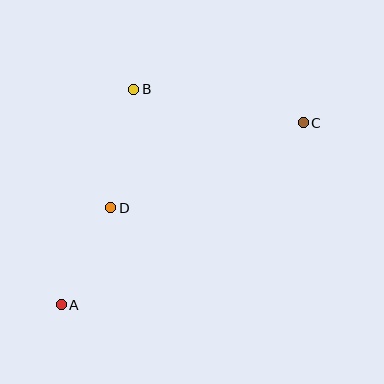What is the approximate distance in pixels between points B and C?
The distance between B and C is approximately 173 pixels.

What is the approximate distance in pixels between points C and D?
The distance between C and D is approximately 210 pixels.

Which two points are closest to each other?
Points A and D are closest to each other.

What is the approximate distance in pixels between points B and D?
The distance between B and D is approximately 120 pixels.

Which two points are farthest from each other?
Points A and C are farthest from each other.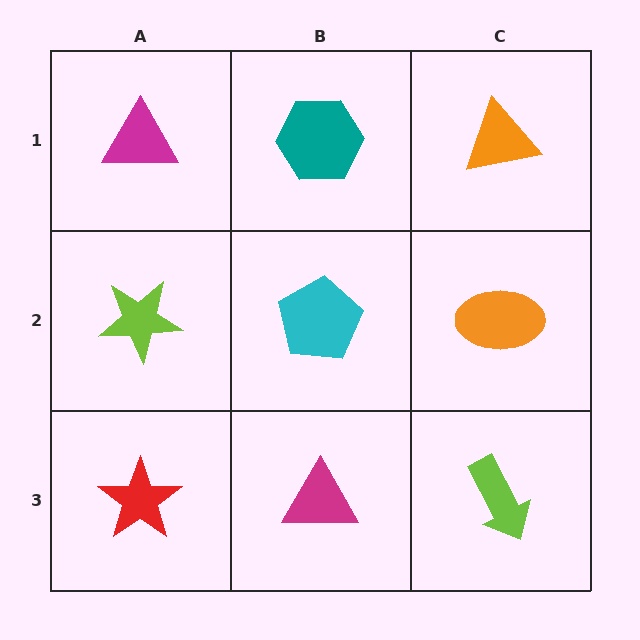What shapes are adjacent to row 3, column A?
A lime star (row 2, column A), a magenta triangle (row 3, column B).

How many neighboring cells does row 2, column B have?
4.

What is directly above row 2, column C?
An orange triangle.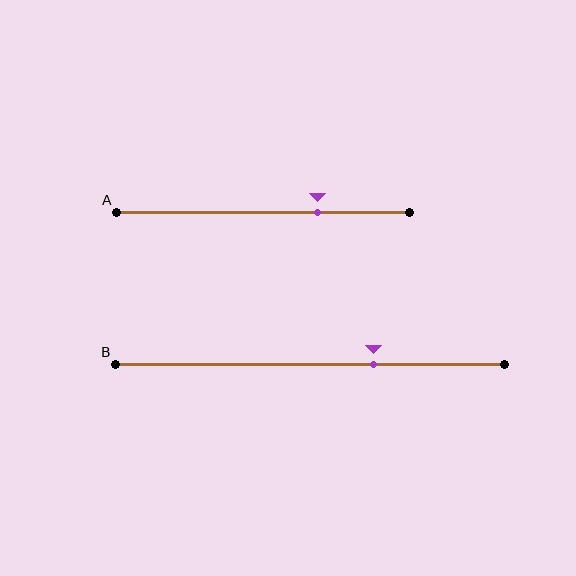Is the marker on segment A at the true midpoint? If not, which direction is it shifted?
No, the marker on segment A is shifted to the right by about 18% of the segment length.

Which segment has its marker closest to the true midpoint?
Segment B has its marker closest to the true midpoint.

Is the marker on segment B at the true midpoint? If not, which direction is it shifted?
No, the marker on segment B is shifted to the right by about 16% of the segment length.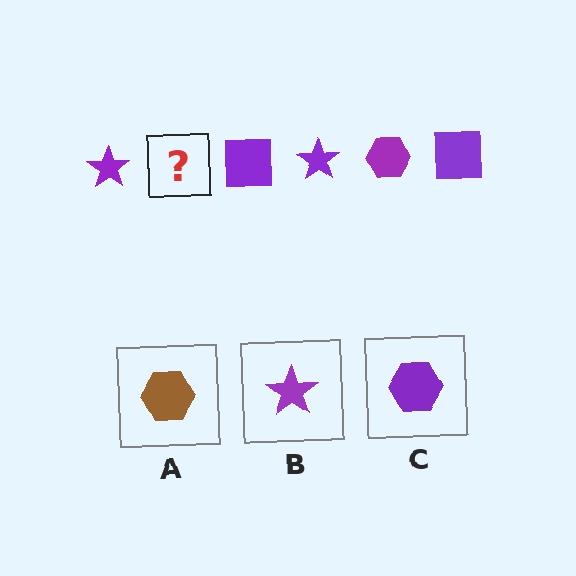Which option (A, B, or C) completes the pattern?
C.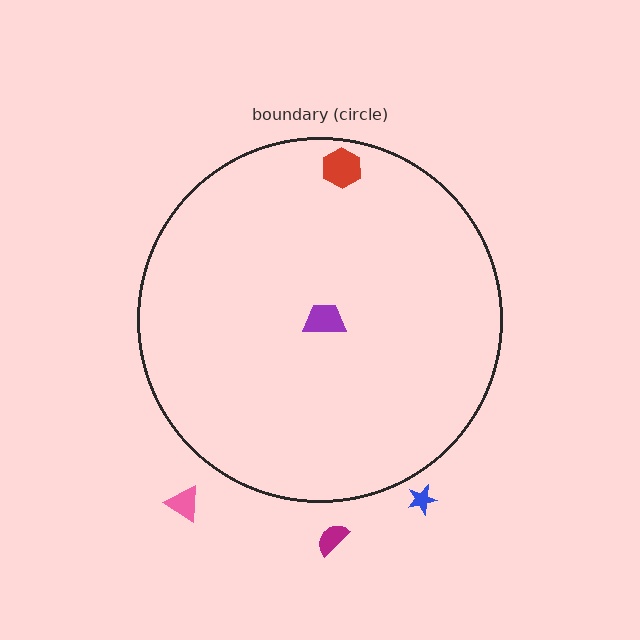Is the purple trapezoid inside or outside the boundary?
Inside.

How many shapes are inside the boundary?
2 inside, 3 outside.